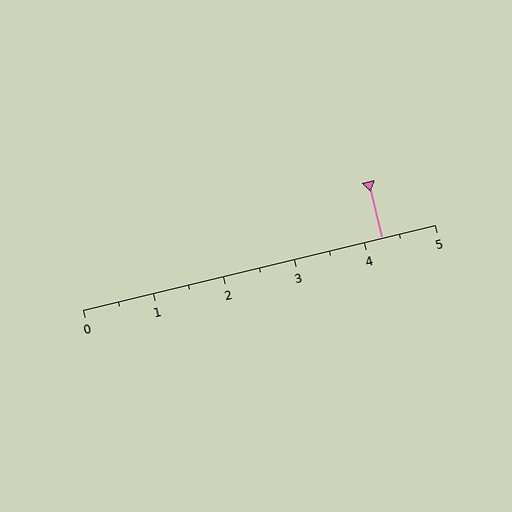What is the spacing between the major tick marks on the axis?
The major ticks are spaced 1 apart.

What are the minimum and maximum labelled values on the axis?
The axis runs from 0 to 5.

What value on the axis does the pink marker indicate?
The marker indicates approximately 4.2.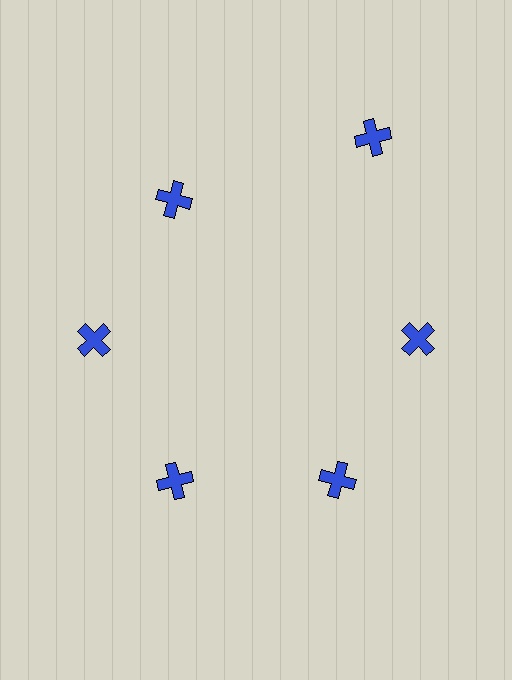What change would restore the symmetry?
The symmetry would be restored by moving it inward, back onto the ring so that all 6 crosses sit at equal angles and equal distance from the center.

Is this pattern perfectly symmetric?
No. The 6 blue crosses are arranged in a ring, but one element near the 1 o'clock position is pushed outward from the center, breaking the 6-fold rotational symmetry.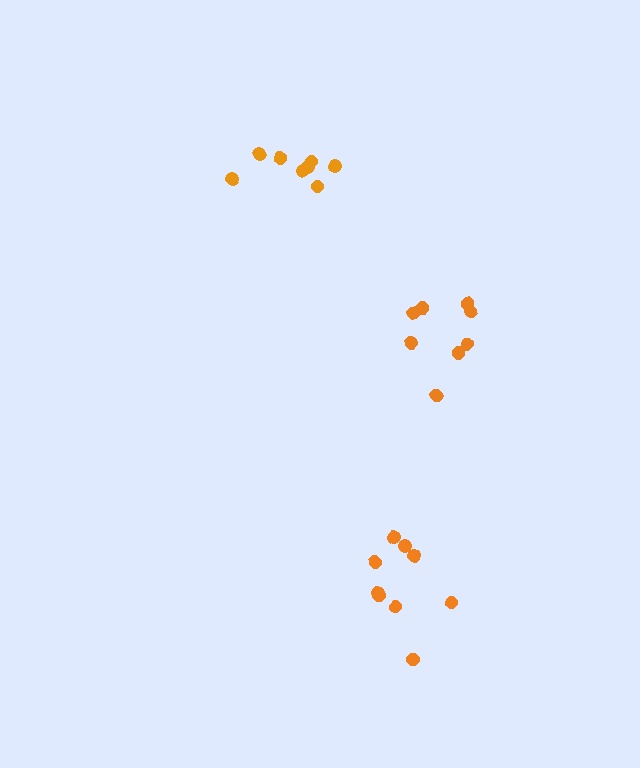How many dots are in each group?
Group 1: 9 dots, Group 2: 8 dots, Group 3: 8 dots (25 total).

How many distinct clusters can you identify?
There are 3 distinct clusters.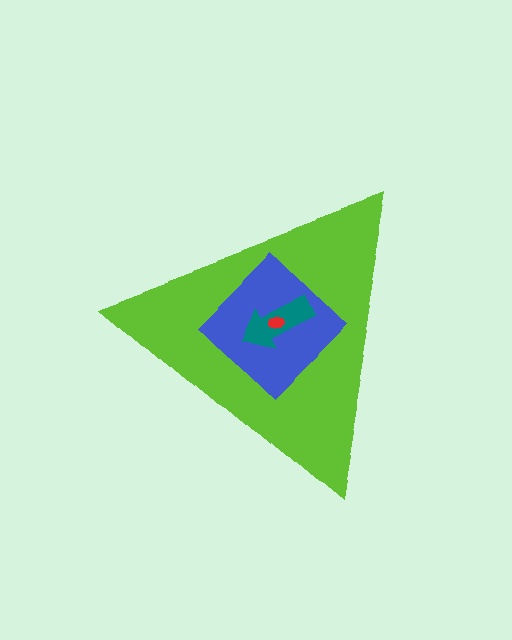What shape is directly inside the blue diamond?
The teal arrow.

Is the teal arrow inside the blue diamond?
Yes.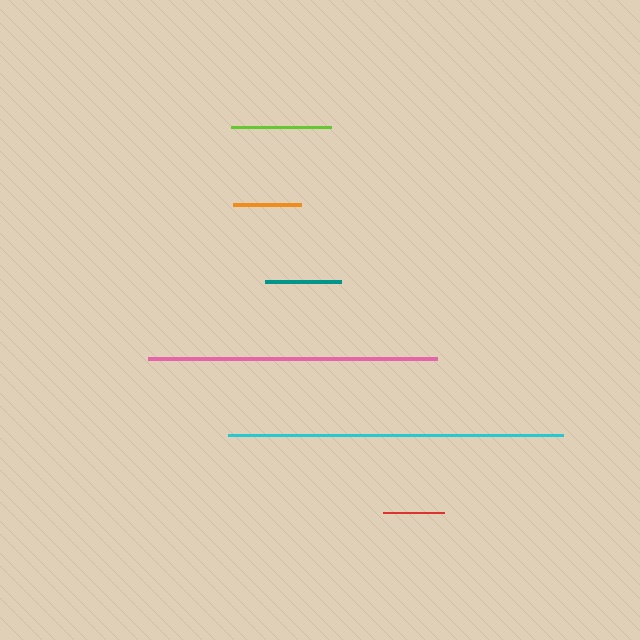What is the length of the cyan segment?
The cyan segment is approximately 334 pixels long.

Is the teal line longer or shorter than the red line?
The teal line is longer than the red line.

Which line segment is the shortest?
The red line is the shortest at approximately 62 pixels.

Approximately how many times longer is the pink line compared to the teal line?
The pink line is approximately 3.8 times the length of the teal line.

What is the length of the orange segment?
The orange segment is approximately 68 pixels long.